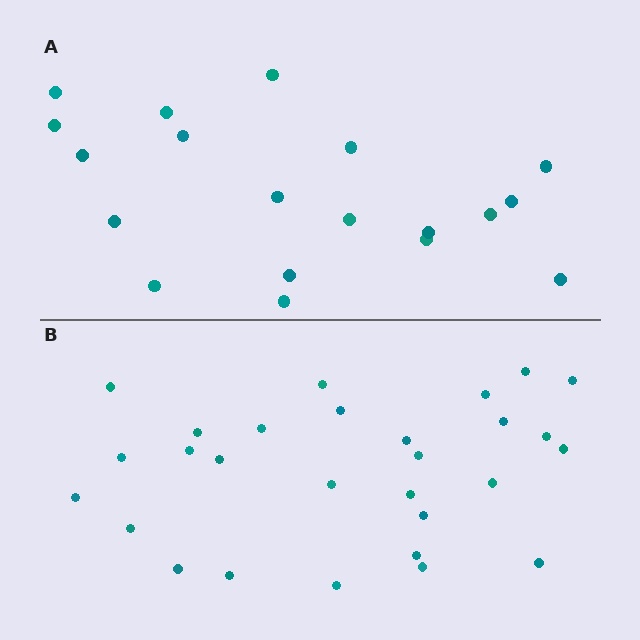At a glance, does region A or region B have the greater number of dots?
Region B (the bottom region) has more dots.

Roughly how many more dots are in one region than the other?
Region B has roughly 8 or so more dots than region A.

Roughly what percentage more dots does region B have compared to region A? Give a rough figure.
About 45% more.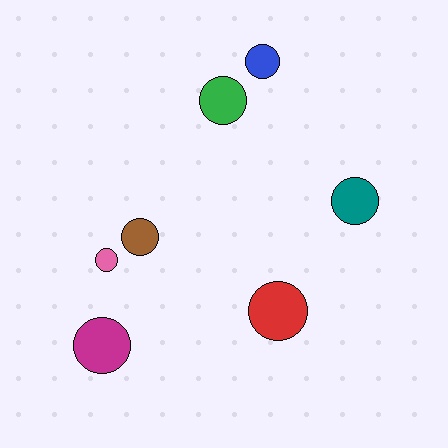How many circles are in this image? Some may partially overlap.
There are 7 circles.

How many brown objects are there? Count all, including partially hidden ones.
There is 1 brown object.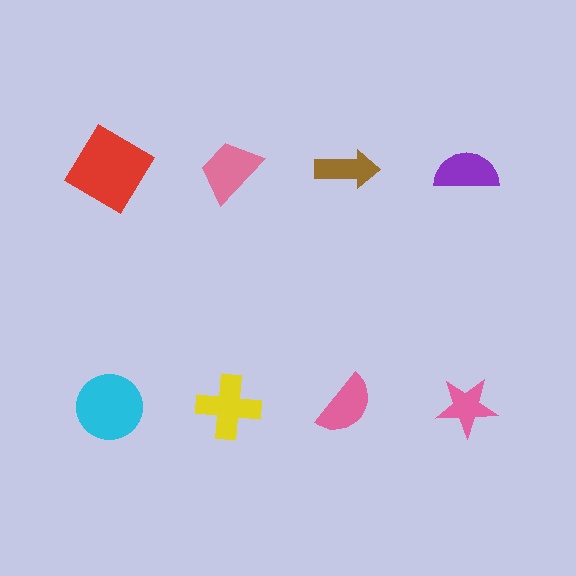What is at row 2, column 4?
A pink star.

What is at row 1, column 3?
A brown arrow.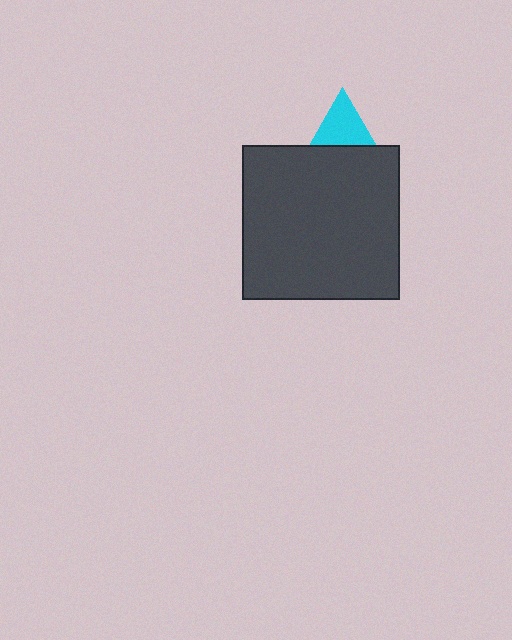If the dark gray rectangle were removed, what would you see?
You would see the complete cyan triangle.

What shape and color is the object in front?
The object in front is a dark gray rectangle.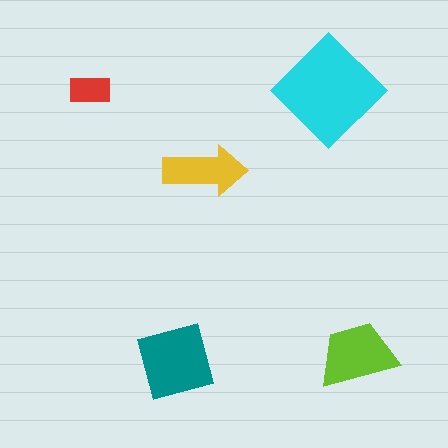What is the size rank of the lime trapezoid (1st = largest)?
3rd.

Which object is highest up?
The red rectangle is topmost.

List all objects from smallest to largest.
The red rectangle, the yellow arrow, the lime trapezoid, the teal square, the cyan diamond.